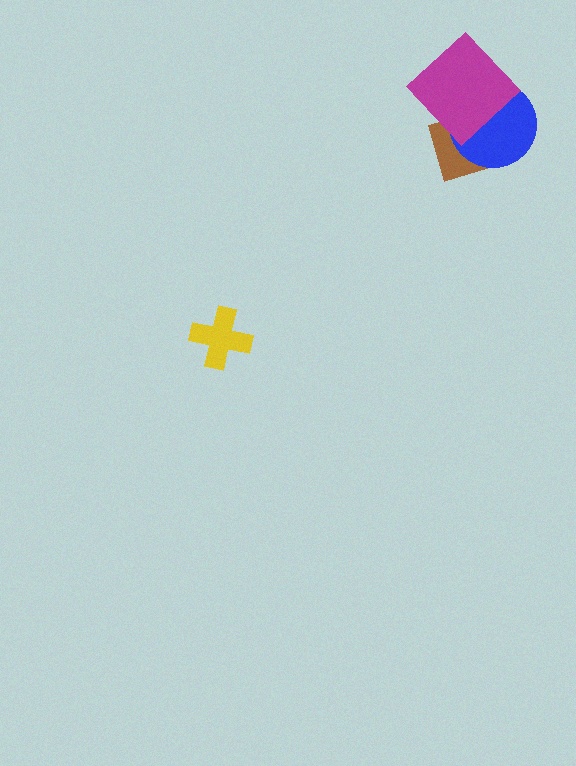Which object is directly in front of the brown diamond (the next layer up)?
The blue circle is directly in front of the brown diamond.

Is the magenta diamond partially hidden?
No, no other shape covers it.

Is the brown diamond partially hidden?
Yes, it is partially covered by another shape.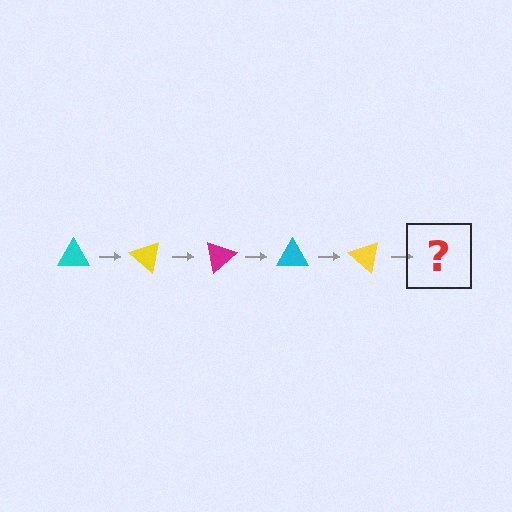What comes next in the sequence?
The next element should be a magenta triangle, rotated 200 degrees from the start.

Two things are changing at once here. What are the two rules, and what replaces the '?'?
The two rules are that it rotates 40 degrees each step and the color cycles through cyan, yellow, and magenta. The '?' should be a magenta triangle, rotated 200 degrees from the start.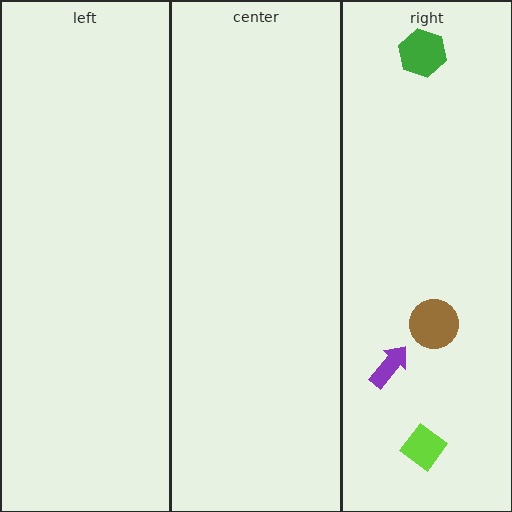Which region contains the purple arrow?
The right region.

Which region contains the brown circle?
The right region.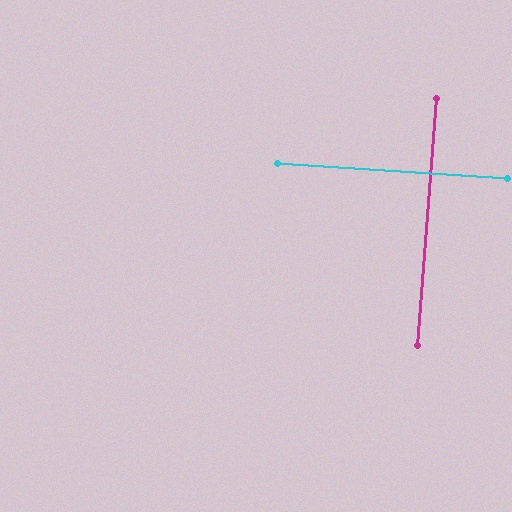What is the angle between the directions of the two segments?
Approximately 90 degrees.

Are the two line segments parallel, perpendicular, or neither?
Perpendicular — they meet at approximately 90°.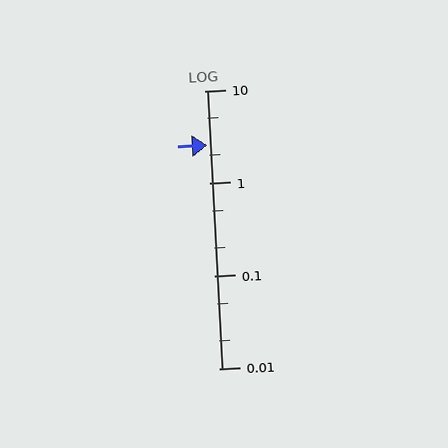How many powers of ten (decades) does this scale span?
The scale spans 3 decades, from 0.01 to 10.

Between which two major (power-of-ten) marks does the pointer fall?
The pointer is between 1 and 10.